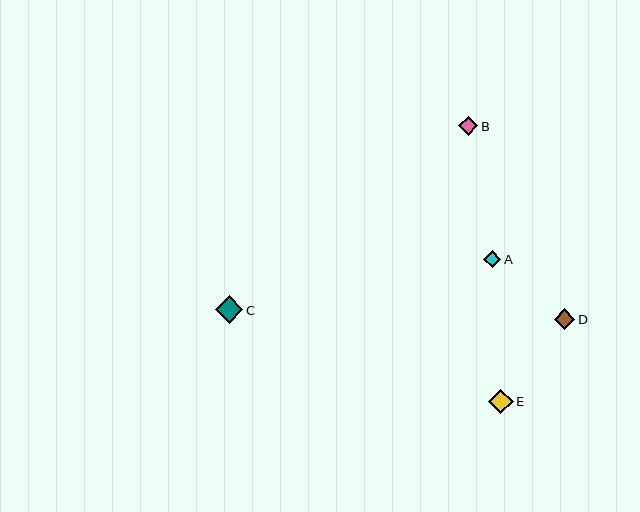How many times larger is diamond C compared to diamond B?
Diamond C is approximately 1.5 times the size of diamond B.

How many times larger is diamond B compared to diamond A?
Diamond B is approximately 1.1 times the size of diamond A.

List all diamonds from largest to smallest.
From largest to smallest: C, E, D, B, A.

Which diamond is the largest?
Diamond C is the largest with a size of approximately 28 pixels.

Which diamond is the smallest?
Diamond A is the smallest with a size of approximately 17 pixels.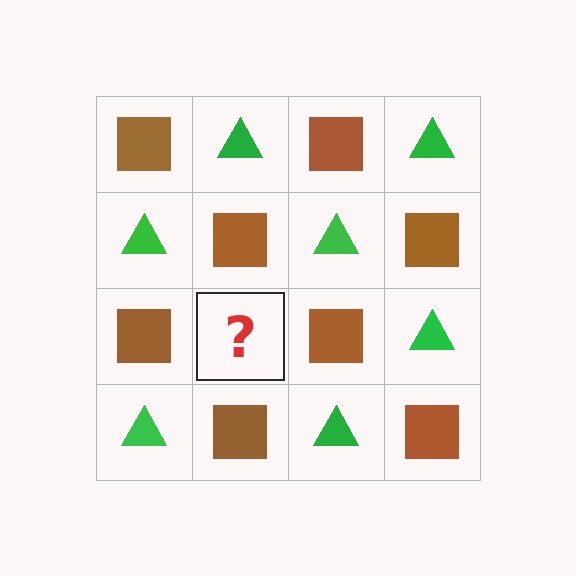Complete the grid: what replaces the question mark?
The question mark should be replaced with a green triangle.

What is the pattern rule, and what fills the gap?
The rule is that it alternates brown square and green triangle in a checkerboard pattern. The gap should be filled with a green triangle.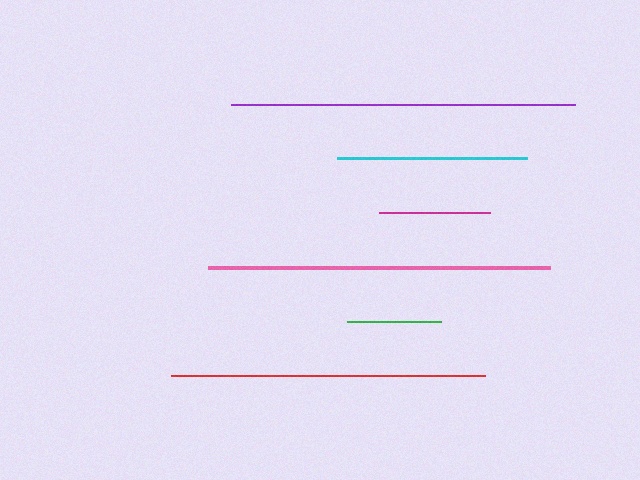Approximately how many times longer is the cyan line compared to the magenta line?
The cyan line is approximately 1.7 times the length of the magenta line.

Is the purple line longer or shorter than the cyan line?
The purple line is longer than the cyan line.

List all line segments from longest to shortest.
From longest to shortest: purple, pink, red, cyan, magenta, green.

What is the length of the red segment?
The red segment is approximately 314 pixels long.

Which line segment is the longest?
The purple line is the longest at approximately 344 pixels.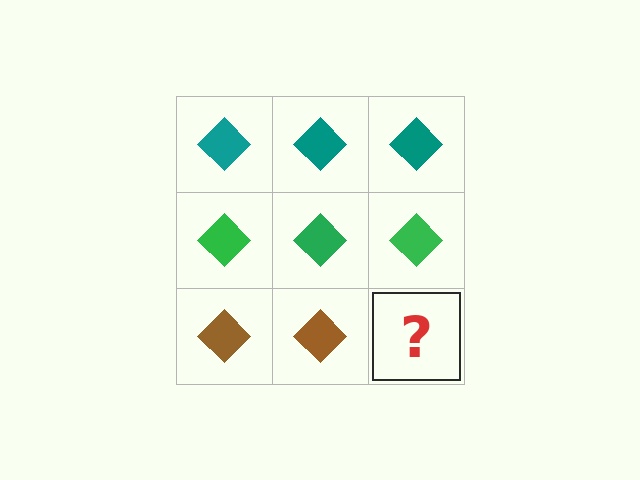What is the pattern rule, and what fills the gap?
The rule is that each row has a consistent color. The gap should be filled with a brown diamond.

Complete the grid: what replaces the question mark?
The question mark should be replaced with a brown diamond.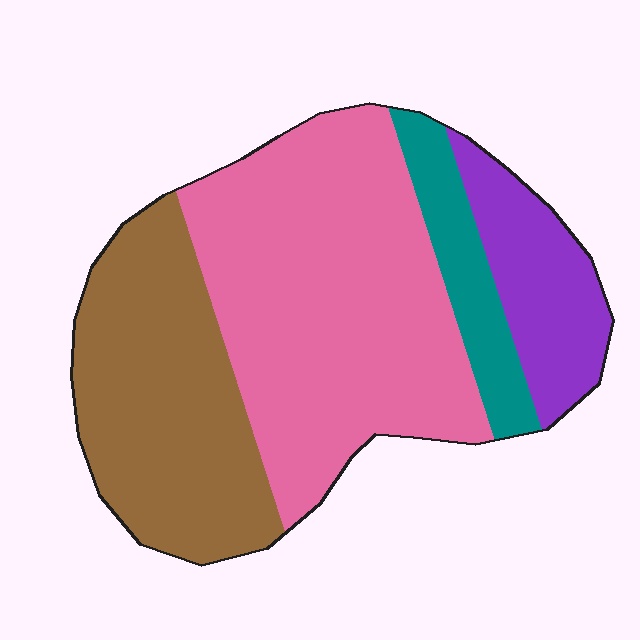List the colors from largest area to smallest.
From largest to smallest: pink, brown, purple, teal.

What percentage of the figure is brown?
Brown covers about 30% of the figure.